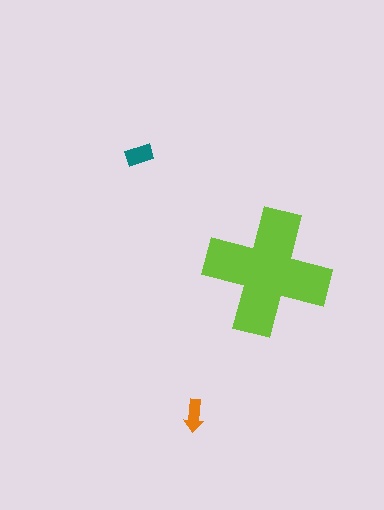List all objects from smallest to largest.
The orange arrow, the teal rectangle, the lime cross.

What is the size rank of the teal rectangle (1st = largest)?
2nd.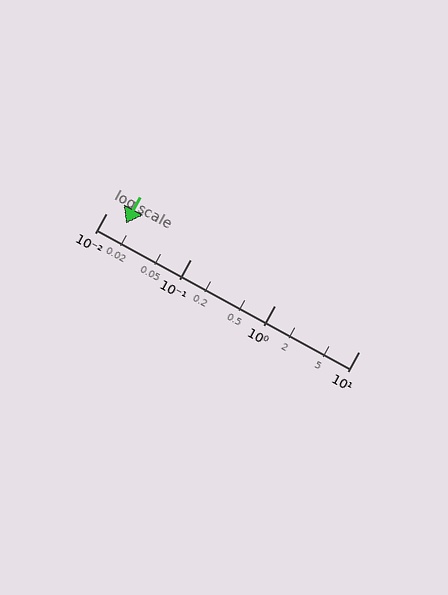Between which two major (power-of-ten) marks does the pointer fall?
The pointer is between 0.01 and 0.1.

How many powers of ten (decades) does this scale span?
The scale spans 3 decades, from 0.01 to 10.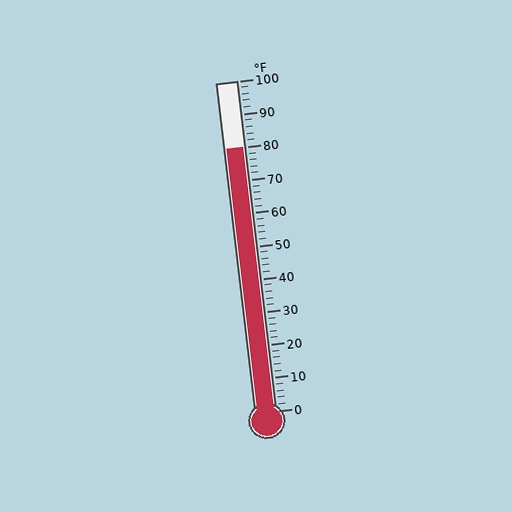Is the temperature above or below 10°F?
The temperature is above 10°F.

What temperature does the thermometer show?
The thermometer shows approximately 80°F.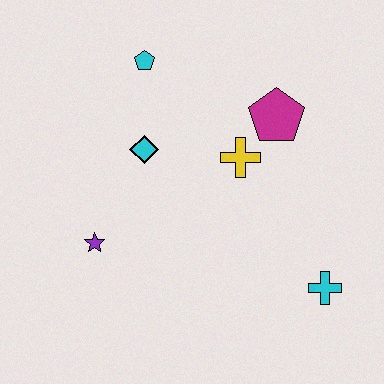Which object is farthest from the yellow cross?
The purple star is farthest from the yellow cross.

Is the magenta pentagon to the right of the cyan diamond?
Yes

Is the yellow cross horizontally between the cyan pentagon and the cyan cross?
Yes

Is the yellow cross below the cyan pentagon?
Yes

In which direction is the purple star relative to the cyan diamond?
The purple star is below the cyan diamond.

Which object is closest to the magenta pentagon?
The yellow cross is closest to the magenta pentagon.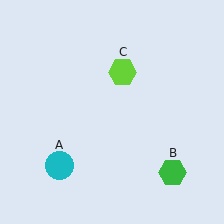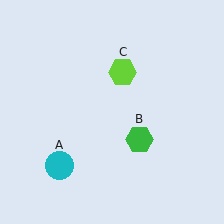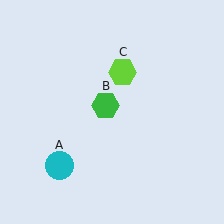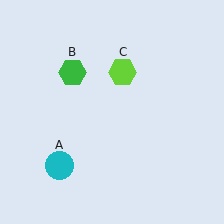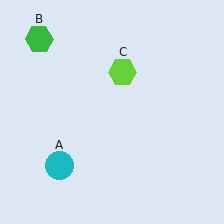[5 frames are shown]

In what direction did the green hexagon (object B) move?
The green hexagon (object B) moved up and to the left.